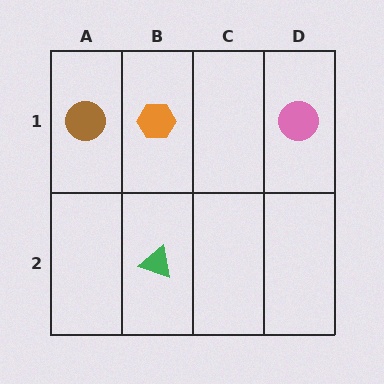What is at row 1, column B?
An orange hexagon.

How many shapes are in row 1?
3 shapes.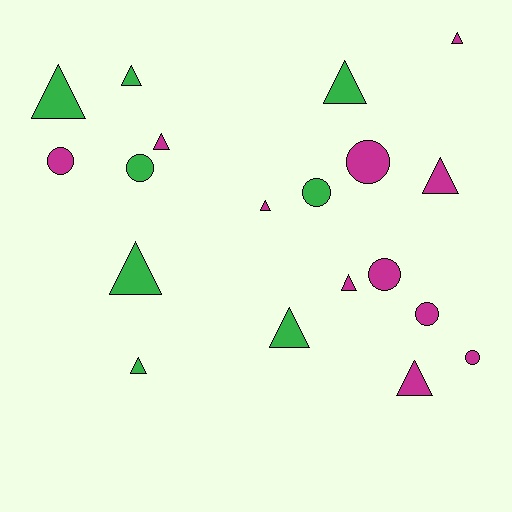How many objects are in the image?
There are 19 objects.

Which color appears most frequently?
Magenta, with 11 objects.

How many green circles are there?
There are 2 green circles.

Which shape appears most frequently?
Triangle, with 12 objects.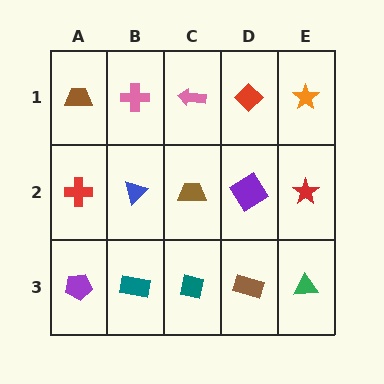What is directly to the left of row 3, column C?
A teal rectangle.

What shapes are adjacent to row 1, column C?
A brown trapezoid (row 2, column C), a pink cross (row 1, column B), a red diamond (row 1, column D).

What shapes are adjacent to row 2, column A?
A brown trapezoid (row 1, column A), a purple pentagon (row 3, column A), a blue triangle (row 2, column B).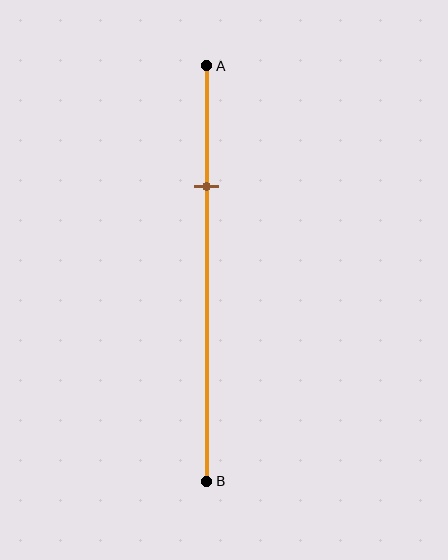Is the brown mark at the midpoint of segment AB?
No, the mark is at about 30% from A, not at the 50% midpoint.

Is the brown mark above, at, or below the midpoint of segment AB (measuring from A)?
The brown mark is above the midpoint of segment AB.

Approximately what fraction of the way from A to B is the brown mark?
The brown mark is approximately 30% of the way from A to B.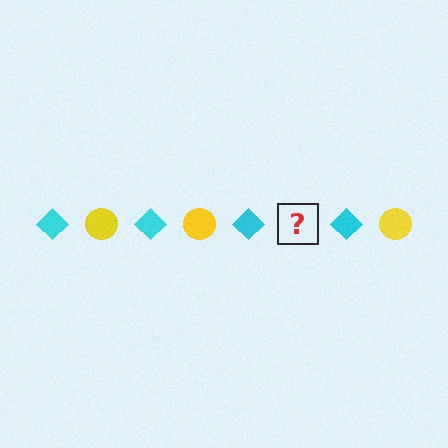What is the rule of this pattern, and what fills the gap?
The rule is that the pattern alternates between cyan diamond and yellow circle. The gap should be filled with a yellow circle.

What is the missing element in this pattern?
The missing element is a yellow circle.